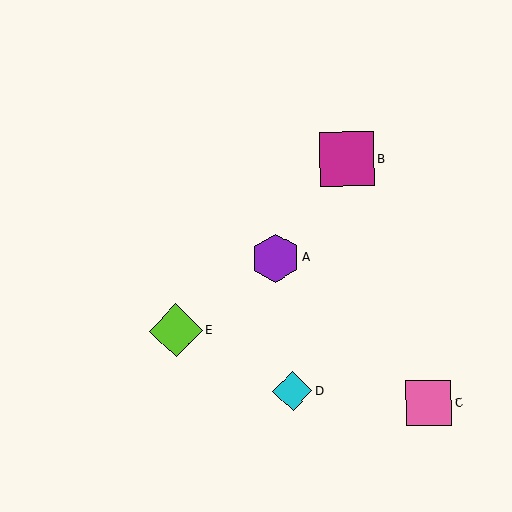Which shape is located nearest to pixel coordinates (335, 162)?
The magenta square (labeled B) at (347, 159) is nearest to that location.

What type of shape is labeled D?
Shape D is a cyan diamond.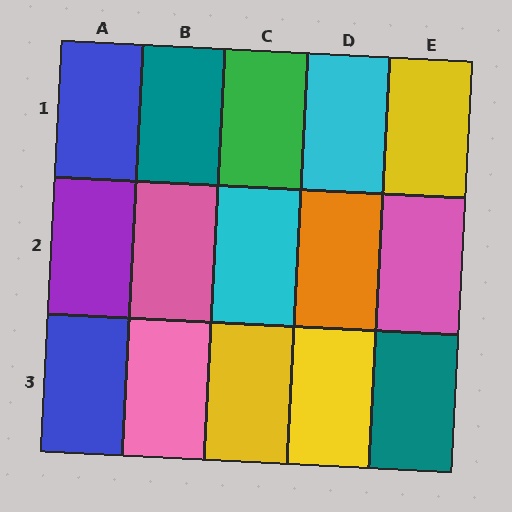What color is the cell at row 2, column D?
Orange.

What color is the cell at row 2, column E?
Pink.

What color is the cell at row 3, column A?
Blue.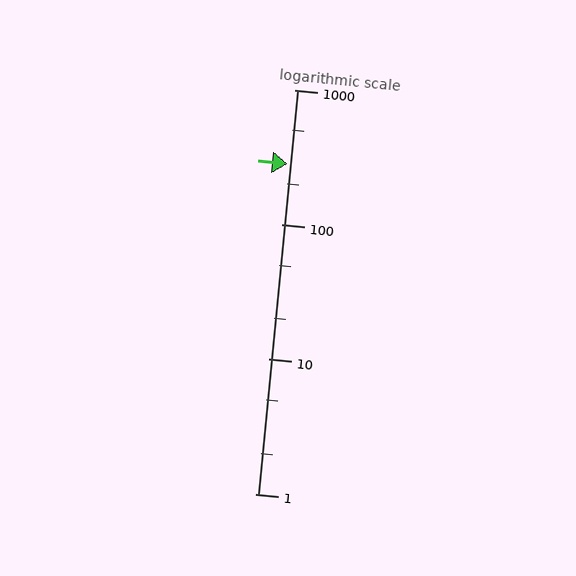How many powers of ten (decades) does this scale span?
The scale spans 3 decades, from 1 to 1000.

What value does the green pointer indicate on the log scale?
The pointer indicates approximately 280.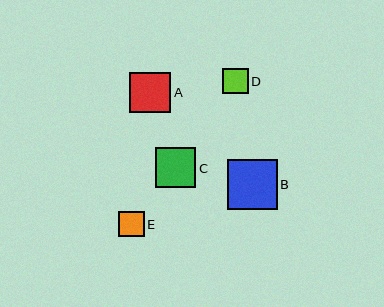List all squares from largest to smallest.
From largest to smallest: B, A, C, D, E.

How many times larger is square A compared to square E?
Square A is approximately 1.6 times the size of square E.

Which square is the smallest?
Square E is the smallest with a size of approximately 25 pixels.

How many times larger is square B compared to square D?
Square B is approximately 2.0 times the size of square D.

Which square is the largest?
Square B is the largest with a size of approximately 49 pixels.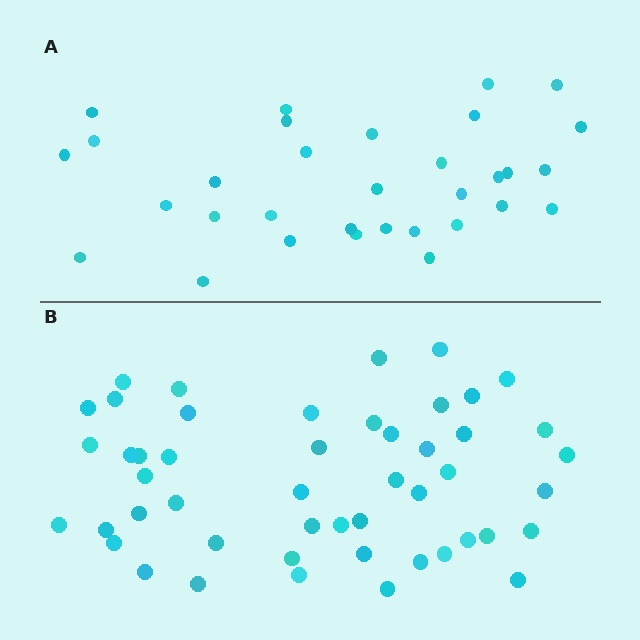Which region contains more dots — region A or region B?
Region B (the bottom region) has more dots.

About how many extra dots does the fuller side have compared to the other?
Region B has approximately 15 more dots than region A.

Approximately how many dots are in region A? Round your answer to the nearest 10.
About 30 dots. (The exact count is 32, which rounds to 30.)